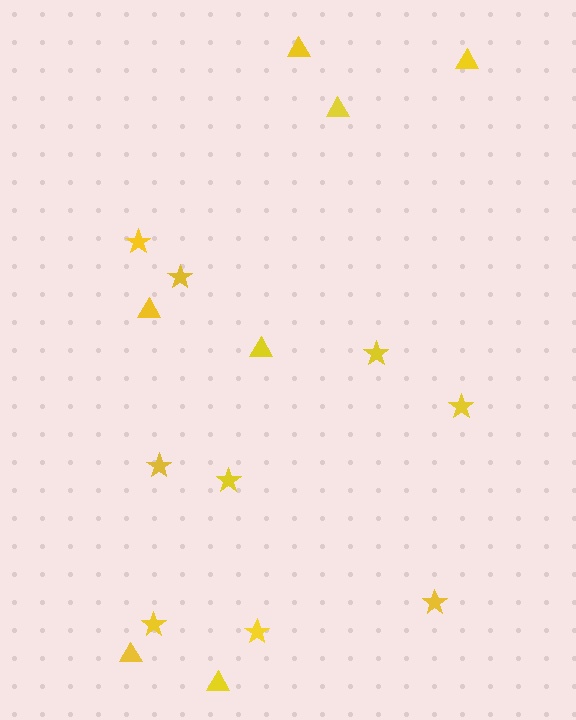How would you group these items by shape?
There are 2 groups: one group of triangles (7) and one group of stars (9).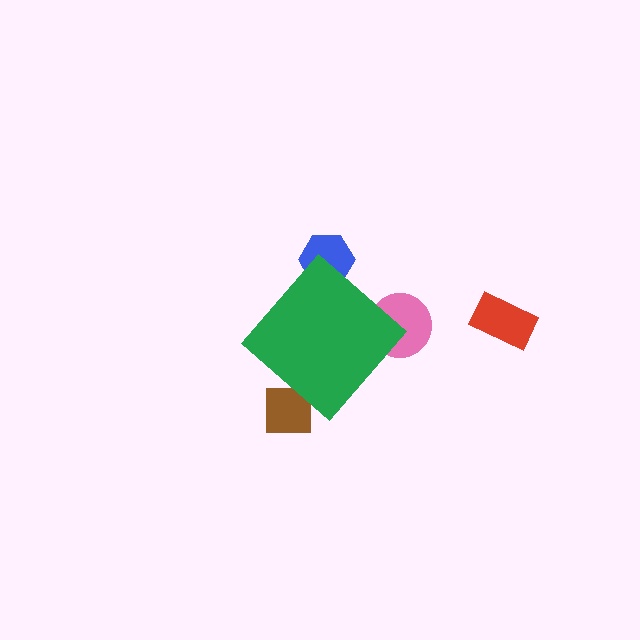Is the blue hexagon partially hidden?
Yes, the blue hexagon is partially hidden behind the green diamond.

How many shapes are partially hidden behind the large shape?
3 shapes are partially hidden.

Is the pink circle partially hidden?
Yes, the pink circle is partially hidden behind the green diamond.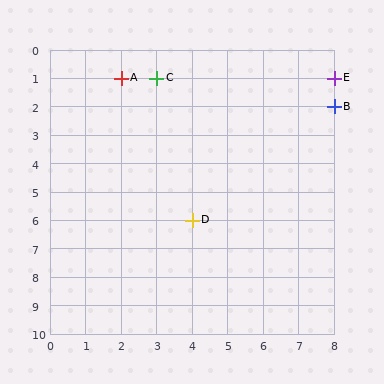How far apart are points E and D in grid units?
Points E and D are 4 columns and 5 rows apart (about 6.4 grid units diagonally).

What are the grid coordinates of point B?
Point B is at grid coordinates (8, 2).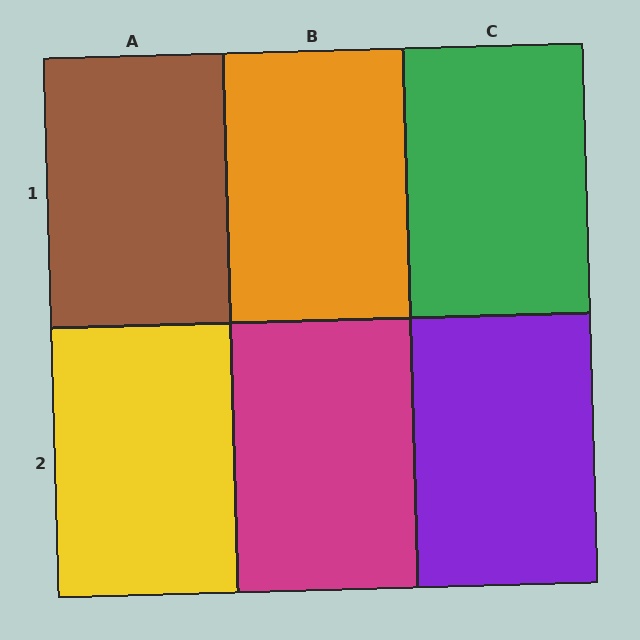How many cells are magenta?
1 cell is magenta.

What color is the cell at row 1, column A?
Brown.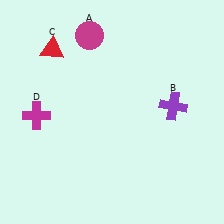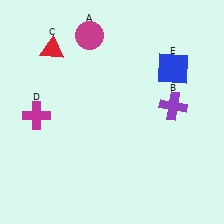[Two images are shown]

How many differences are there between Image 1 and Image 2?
There is 1 difference between the two images.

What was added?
A blue square (E) was added in Image 2.